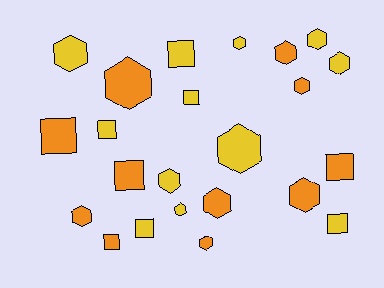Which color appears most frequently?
Yellow, with 12 objects.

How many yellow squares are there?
There are 5 yellow squares.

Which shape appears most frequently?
Hexagon, with 14 objects.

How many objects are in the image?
There are 23 objects.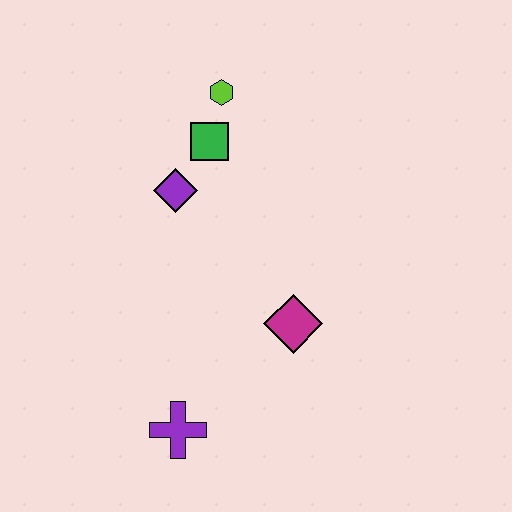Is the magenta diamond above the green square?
No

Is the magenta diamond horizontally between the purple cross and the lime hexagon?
No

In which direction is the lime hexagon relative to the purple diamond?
The lime hexagon is above the purple diamond.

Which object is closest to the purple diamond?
The green square is closest to the purple diamond.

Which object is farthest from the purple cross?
The lime hexagon is farthest from the purple cross.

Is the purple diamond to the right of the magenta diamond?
No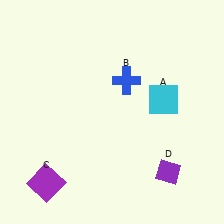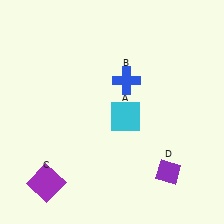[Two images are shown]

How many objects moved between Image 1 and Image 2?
1 object moved between the two images.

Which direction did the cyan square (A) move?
The cyan square (A) moved left.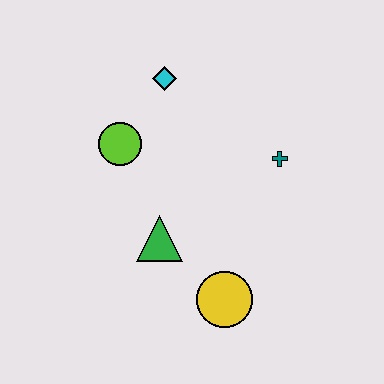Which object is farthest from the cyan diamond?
The yellow circle is farthest from the cyan diamond.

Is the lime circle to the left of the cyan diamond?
Yes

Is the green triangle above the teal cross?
No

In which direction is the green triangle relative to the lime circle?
The green triangle is below the lime circle.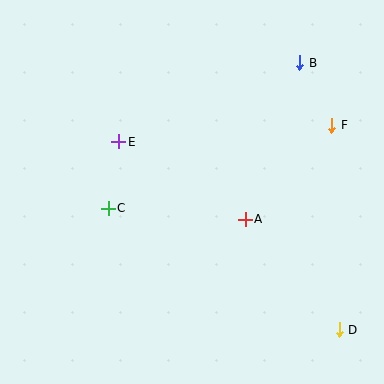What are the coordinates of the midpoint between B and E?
The midpoint between B and E is at (209, 102).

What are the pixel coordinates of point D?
Point D is at (339, 330).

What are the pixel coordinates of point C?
Point C is at (108, 208).